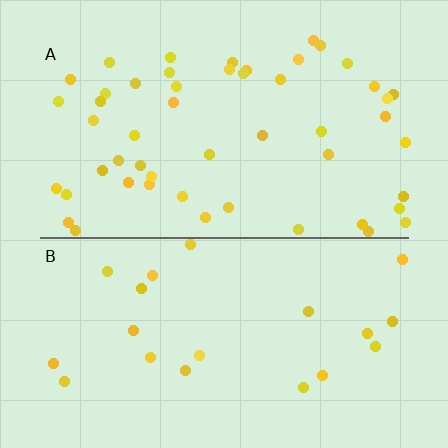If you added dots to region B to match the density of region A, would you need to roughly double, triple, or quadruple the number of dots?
Approximately triple.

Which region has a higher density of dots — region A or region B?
A (the top).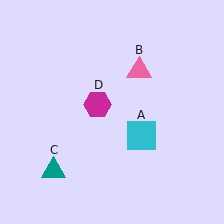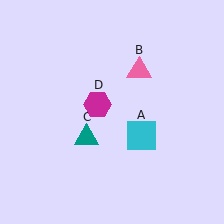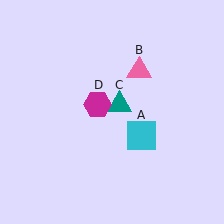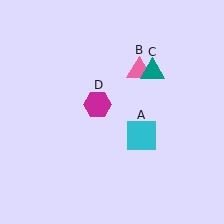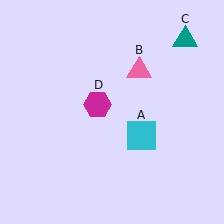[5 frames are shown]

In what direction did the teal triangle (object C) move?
The teal triangle (object C) moved up and to the right.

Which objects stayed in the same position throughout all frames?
Cyan square (object A) and pink triangle (object B) and magenta hexagon (object D) remained stationary.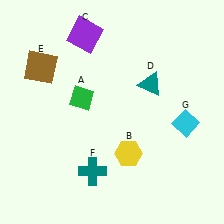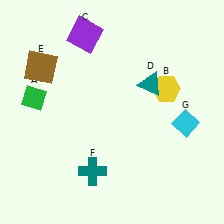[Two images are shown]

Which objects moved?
The objects that moved are: the green diamond (A), the yellow hexagon (B).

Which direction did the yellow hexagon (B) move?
The yellow hexagon (B) moved up.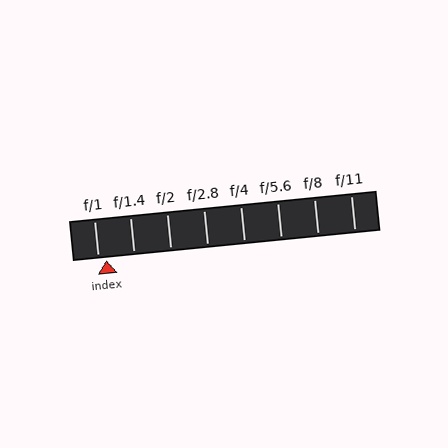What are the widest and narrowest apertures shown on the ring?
The widest aperture shown is f/1 and the narrowest is f/11.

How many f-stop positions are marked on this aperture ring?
There are 8 f-stop positions marked.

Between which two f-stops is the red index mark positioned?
The index mark is between f/1 and f/1.4.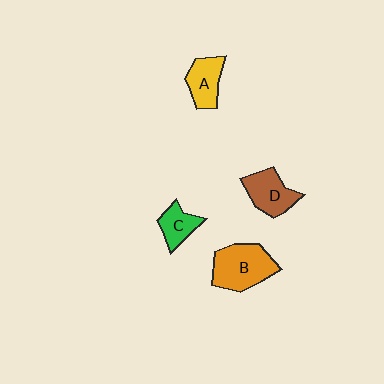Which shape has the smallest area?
Shape C (green).